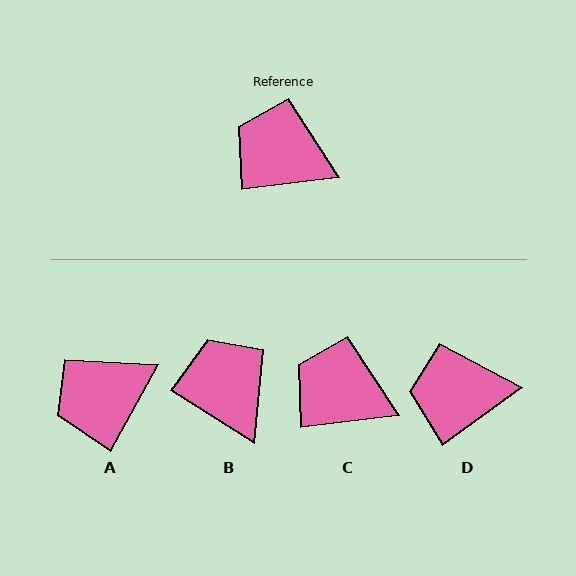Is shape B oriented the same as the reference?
No, it is off by about 39 degrees.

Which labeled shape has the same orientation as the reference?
C.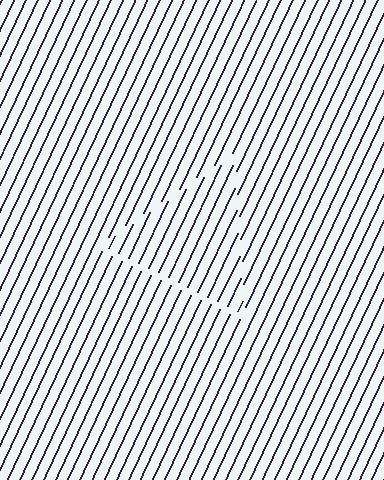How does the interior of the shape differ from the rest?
The interior of the shape contains the same grating, shifted by half a period — the contour is defined by the phase discontinuity where line-ends from the inner and outer gratings abut.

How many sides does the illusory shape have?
3 sides — the line-ends trace a triangle.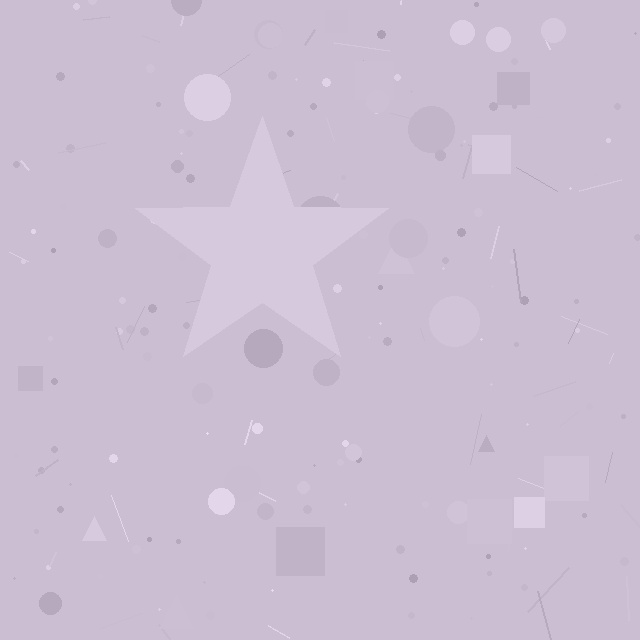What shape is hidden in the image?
A star is hidden in the image.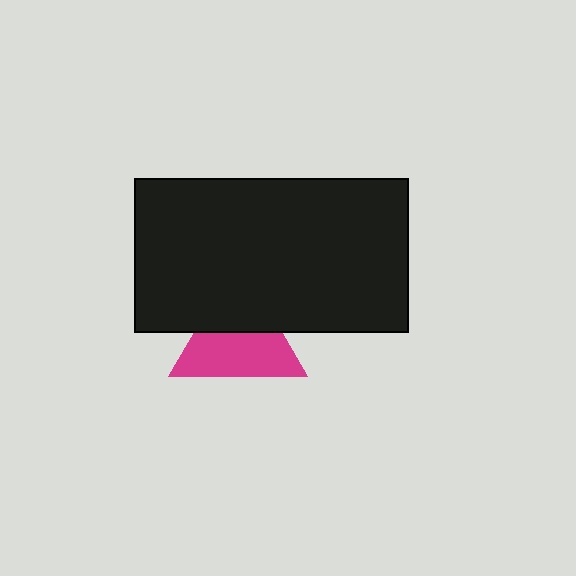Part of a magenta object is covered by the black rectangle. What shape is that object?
It is a triangle.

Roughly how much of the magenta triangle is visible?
About half of it is visible (roughly 60%).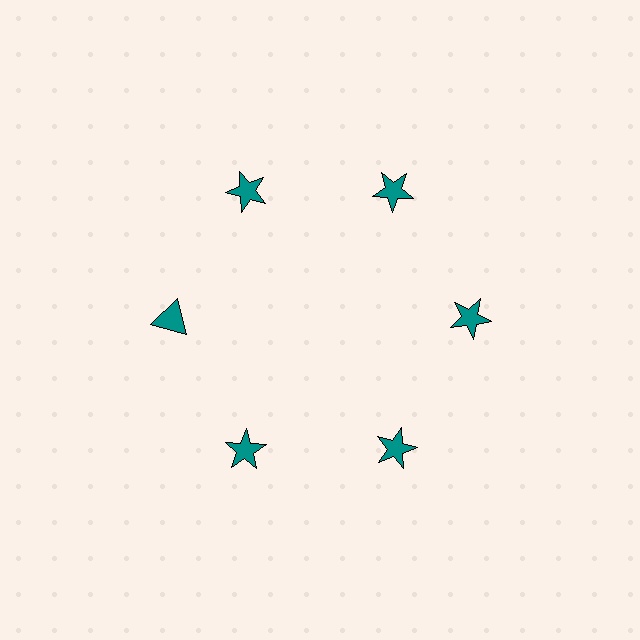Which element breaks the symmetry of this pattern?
The teal triangle at roughly the 9 o'clock position breaks the symmetry. All other shapes are teal stars.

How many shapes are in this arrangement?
There are 6 shapes arranged in a ring pattern.